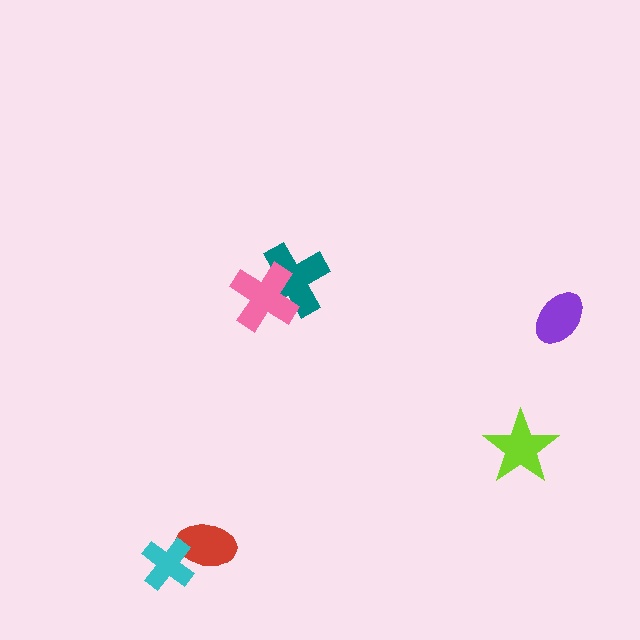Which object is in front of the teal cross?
The pink cross is in front of the teal cross.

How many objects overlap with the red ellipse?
1 object overlaps with the red ellipse.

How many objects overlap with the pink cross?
1 object overlaps with the pink cross.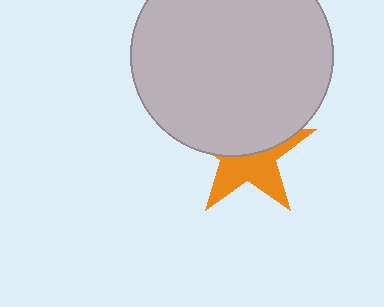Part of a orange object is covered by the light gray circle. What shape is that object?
It is a star.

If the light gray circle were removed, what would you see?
You would see the complete orange star.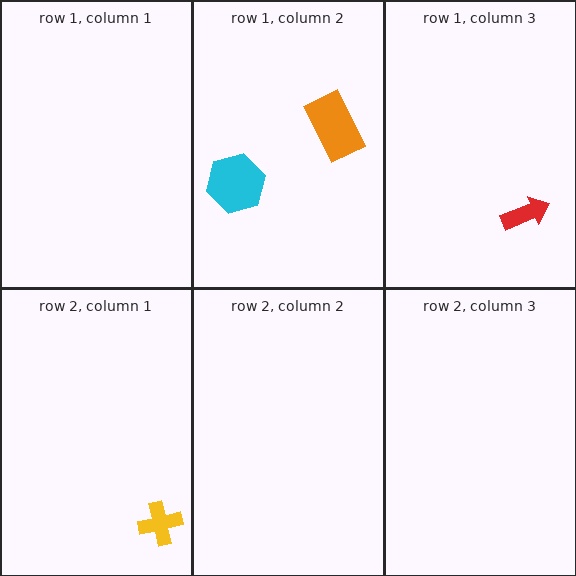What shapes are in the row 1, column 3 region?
The red arrow.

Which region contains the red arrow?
The row 1, column 3 region.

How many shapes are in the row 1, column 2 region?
2.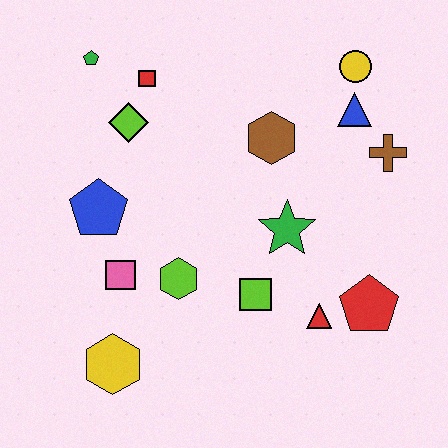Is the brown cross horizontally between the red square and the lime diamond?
No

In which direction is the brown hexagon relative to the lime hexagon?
The brown hexagon is above the lime hexagon.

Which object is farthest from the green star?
The green pentagon is farthest from the green star.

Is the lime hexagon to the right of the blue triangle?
No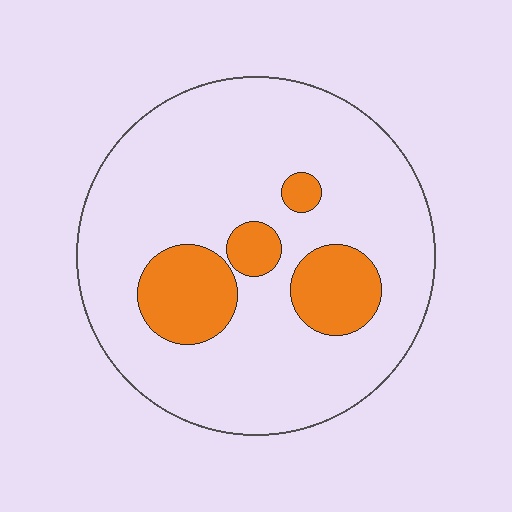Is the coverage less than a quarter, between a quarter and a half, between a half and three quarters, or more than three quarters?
Less than a quarter.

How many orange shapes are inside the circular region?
4.